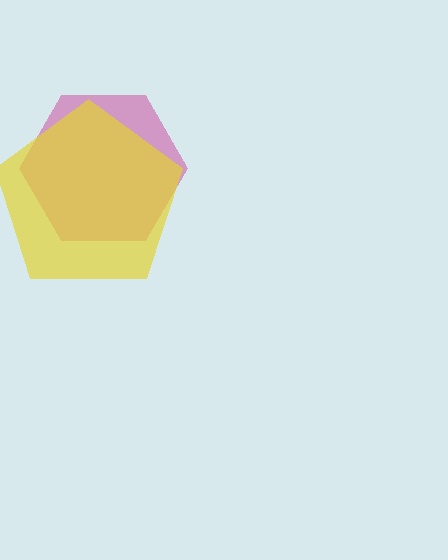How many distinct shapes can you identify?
There are 2 distinct shapes: a magenta hexagon, a yellow pentagon.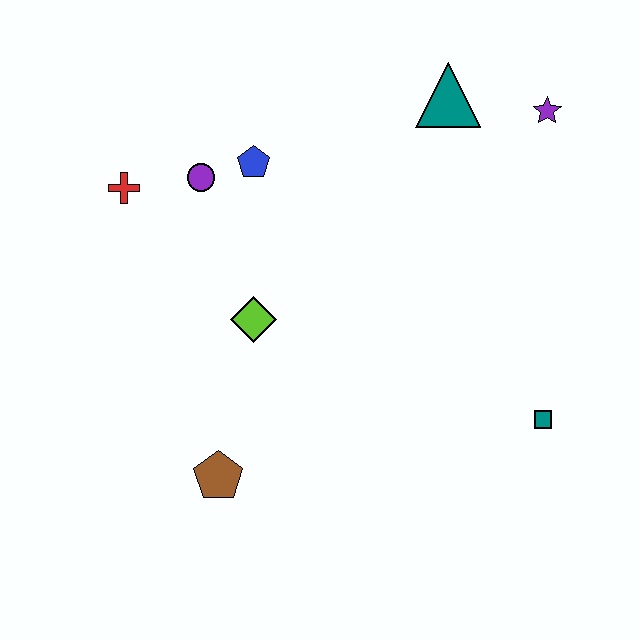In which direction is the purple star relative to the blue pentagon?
The purple star is to the right of the blue pentagon.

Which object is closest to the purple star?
The teal triangle is closest to the purple star.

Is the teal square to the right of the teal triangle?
Yes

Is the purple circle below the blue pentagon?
Yes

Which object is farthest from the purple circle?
The teal square is farthest from the purple circle.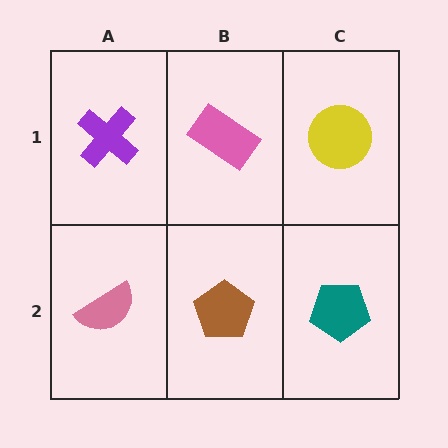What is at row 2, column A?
A pink semicircle.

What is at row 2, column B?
A brown pentagon.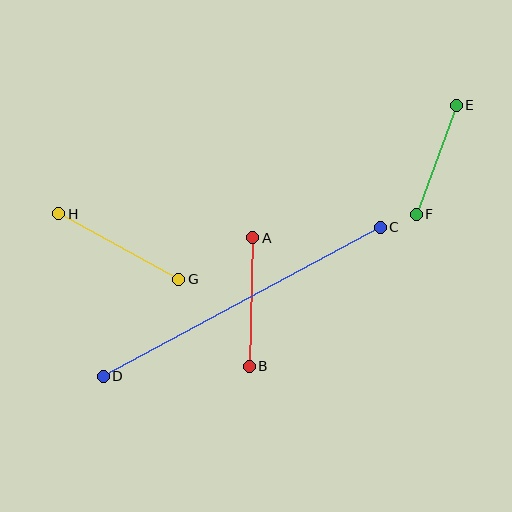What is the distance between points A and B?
The distance is approximately 128 pixels.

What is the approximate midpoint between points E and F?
The midpoint is at approximately (436, 160) pixels.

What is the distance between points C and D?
The distance is approximately 315 pixels.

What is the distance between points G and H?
The distance is approximately 136 pixels.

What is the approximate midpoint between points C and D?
The midpoint is at approximately (242, 302) pixels.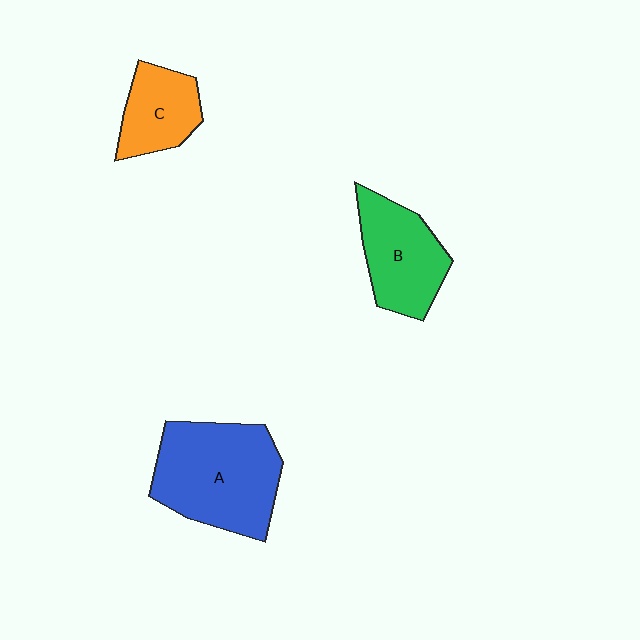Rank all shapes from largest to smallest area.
From largest to smallest: A (blue), B (green), C (orange).